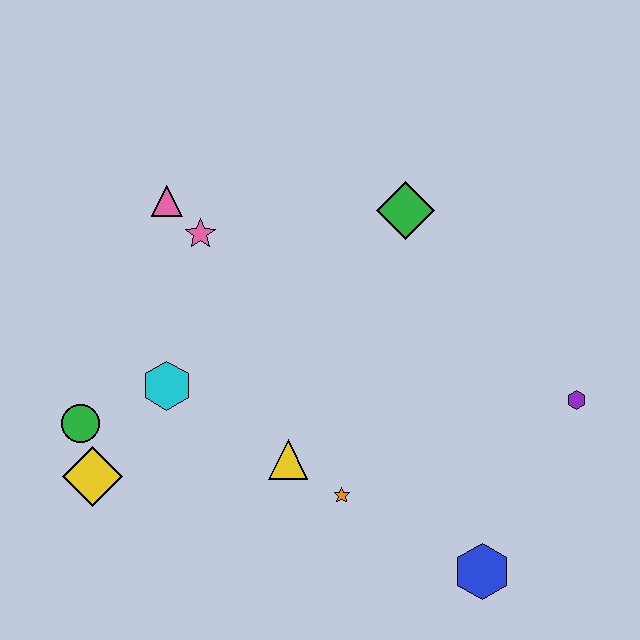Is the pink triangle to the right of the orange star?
No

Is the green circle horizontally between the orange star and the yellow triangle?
No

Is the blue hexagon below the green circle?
Yes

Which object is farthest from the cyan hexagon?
The purple hexagon is farthest from the cyan hexagon.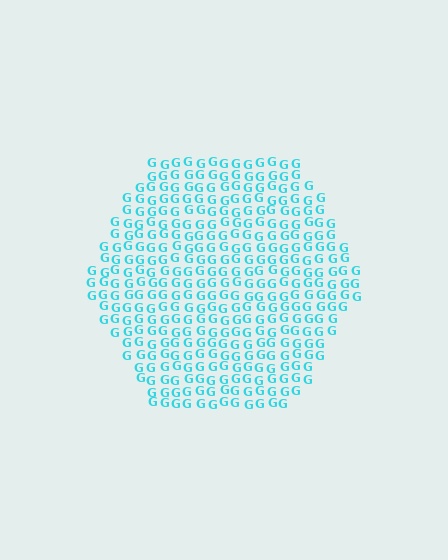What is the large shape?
The large shape is a hexagon.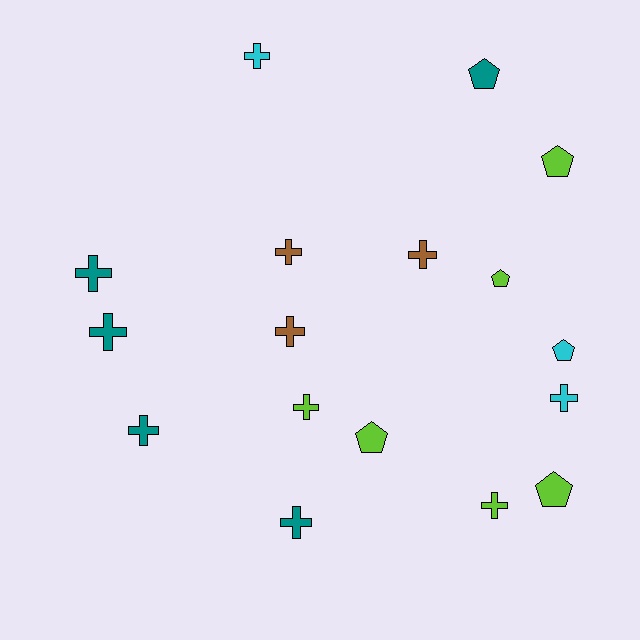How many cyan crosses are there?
There are 2 cyan crosses.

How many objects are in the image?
There are 17 objects.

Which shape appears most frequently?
Cross, with 11 objects.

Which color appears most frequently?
Lime, with 6 objects.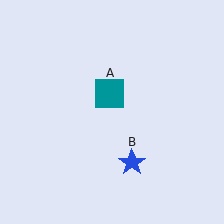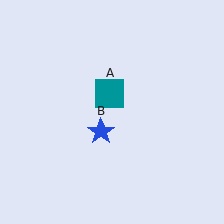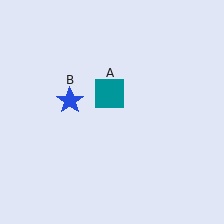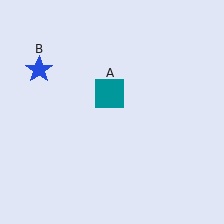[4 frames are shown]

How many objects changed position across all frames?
1 object changed position: blue star (object B).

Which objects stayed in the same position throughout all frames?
Teal square (object A) remained stationary.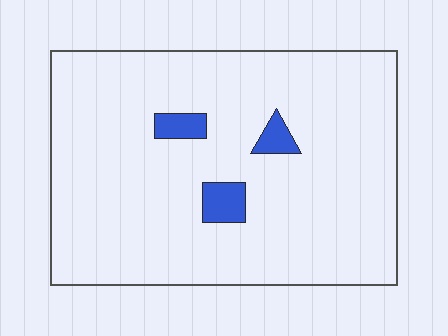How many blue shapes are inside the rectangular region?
3.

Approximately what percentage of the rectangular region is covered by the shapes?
Approximately 5%.